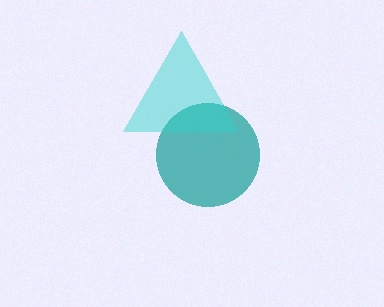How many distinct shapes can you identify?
There are 2 distinct shapes: a teal circle, a cyan triangle.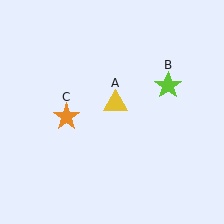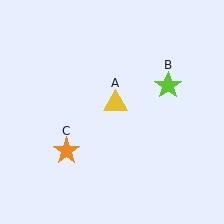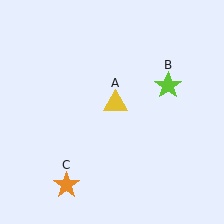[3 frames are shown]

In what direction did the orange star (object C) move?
The orange star (object C) moved down.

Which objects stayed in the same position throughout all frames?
Yellow triangle (object A) and lime star (object B) remained stationary.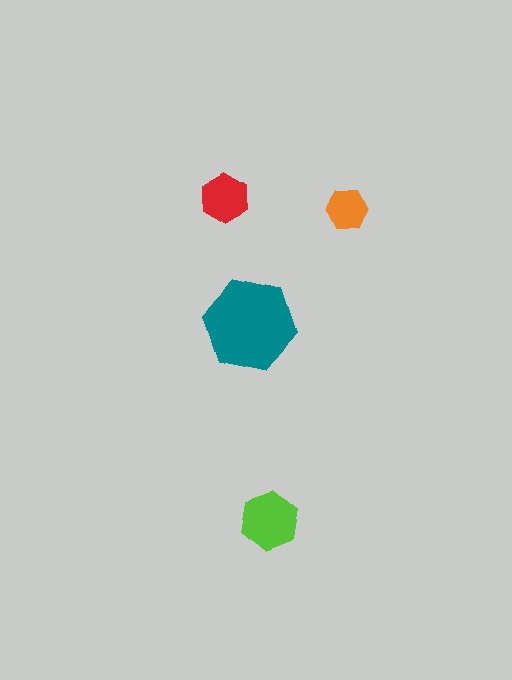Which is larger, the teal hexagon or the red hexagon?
The teal one.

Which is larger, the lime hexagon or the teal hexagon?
The teal one.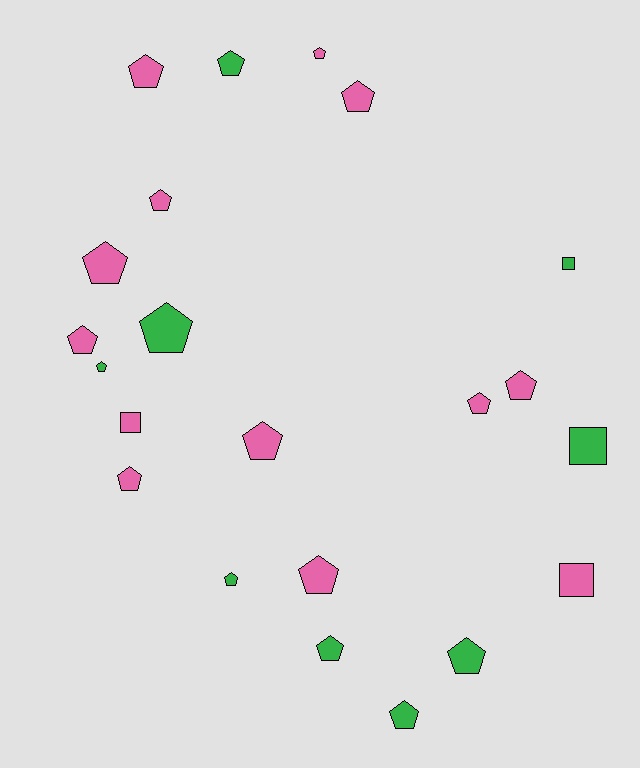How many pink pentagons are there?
There are 11 pink pentagons.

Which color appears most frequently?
Pink, with 13 objects.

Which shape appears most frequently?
Pentagon, with 18 objects.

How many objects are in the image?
There are 22 objects.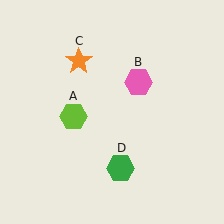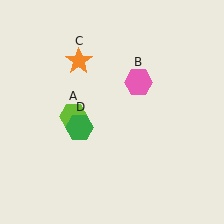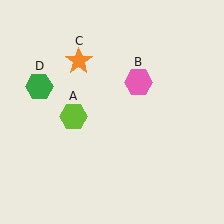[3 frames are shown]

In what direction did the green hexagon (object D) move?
The green hexagon (object D) moved up and to the left.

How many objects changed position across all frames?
1 object changed position: green hexagon (object D).